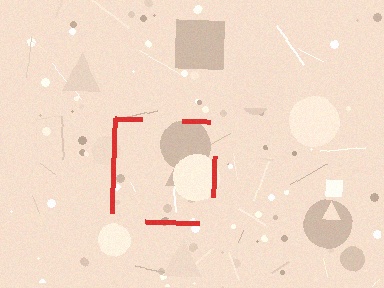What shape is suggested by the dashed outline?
The dashed outline suggests a square.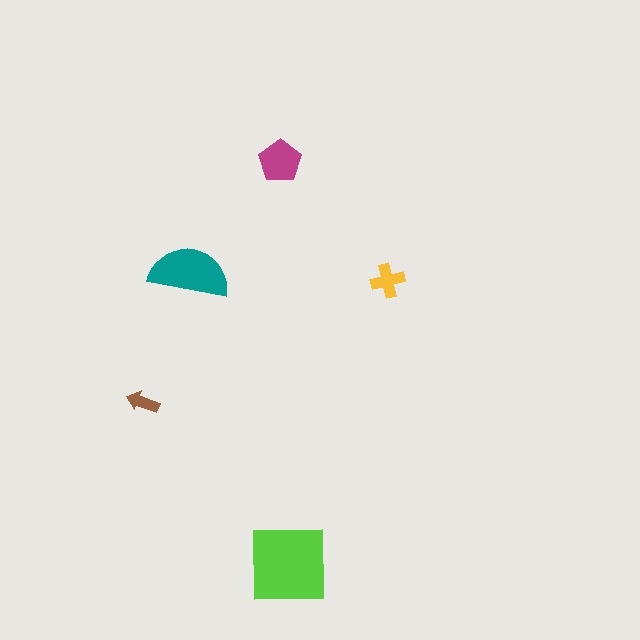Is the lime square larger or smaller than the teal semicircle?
Larger.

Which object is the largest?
The lime square.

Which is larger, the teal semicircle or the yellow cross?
The teal semicircle.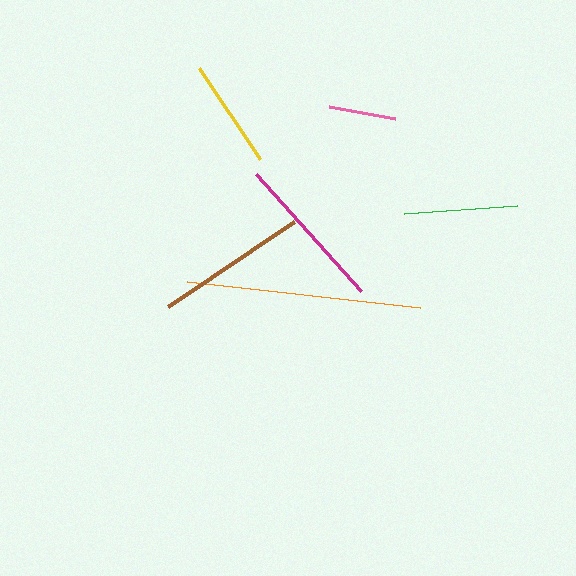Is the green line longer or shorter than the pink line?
The green line is longer than the pink line.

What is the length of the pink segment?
The pink segment is approximately 67 pixels long.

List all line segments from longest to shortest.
From longest to shortest: orange, magenta, brown, green, yellow, pink.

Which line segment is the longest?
The orange line is the longest at approximately 234 pixels.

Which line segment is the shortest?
The pink line is the shortest at approximately 67 pixels.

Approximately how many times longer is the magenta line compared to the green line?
The magenta line is approximately 1.4 times the length of the green line.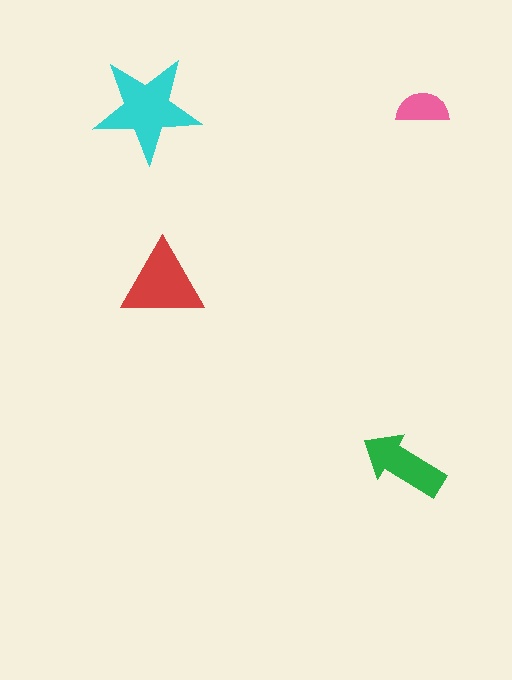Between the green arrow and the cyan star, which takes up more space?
The cyan star.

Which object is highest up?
The pink semicircle is topmost.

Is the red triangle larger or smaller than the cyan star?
Smaller.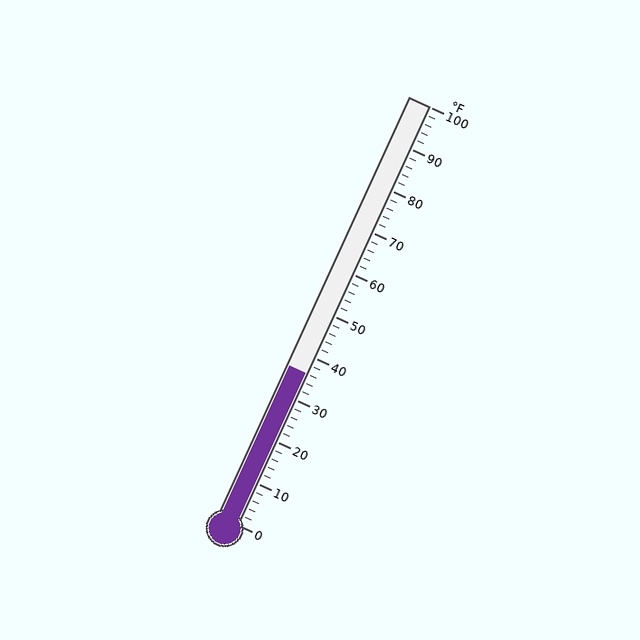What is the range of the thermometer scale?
The thermometer scale ranges from 0°F to 100°F.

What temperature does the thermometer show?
The thermometer shows approximately 36°F.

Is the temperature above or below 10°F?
The temperature is above 10°F.